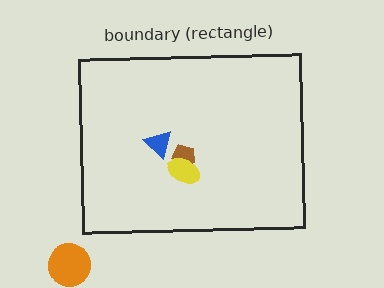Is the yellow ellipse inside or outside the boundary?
Inside.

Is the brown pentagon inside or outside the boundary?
Inside.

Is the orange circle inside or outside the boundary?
Outside.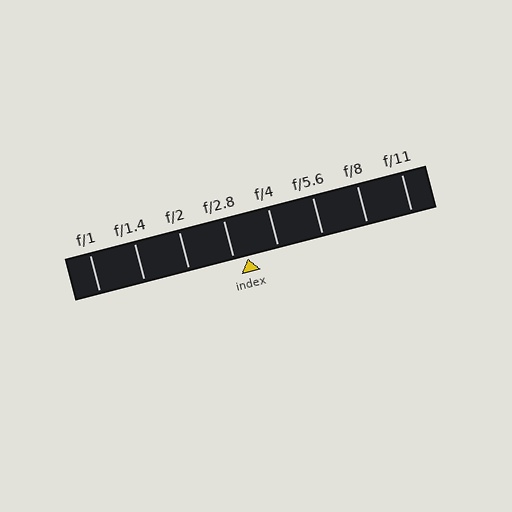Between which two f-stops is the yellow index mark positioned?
The index mark is between f/2.8 and f/4.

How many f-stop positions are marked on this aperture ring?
There are 8 f-stop positions marked.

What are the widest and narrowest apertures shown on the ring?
The widest aperture shown is f/1 and the narrowest is f/11.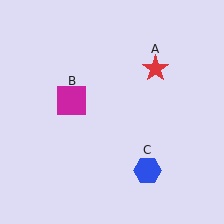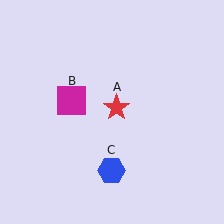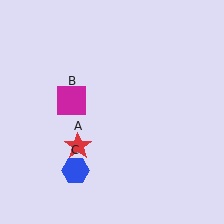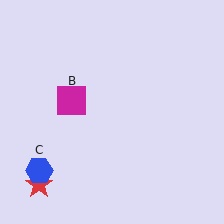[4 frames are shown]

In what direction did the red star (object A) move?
The red star (object A) moved down and to the left.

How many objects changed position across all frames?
2 objects changed position: red star (object A), blue hexagon (object C).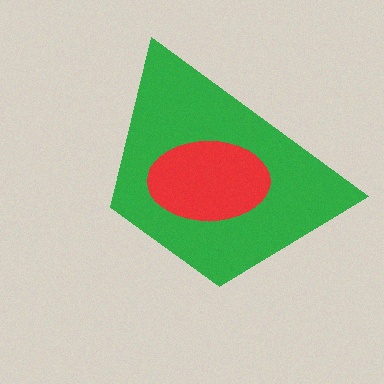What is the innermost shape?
The red ellipse.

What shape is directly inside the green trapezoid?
The red ellipse.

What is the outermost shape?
The green trapezoid.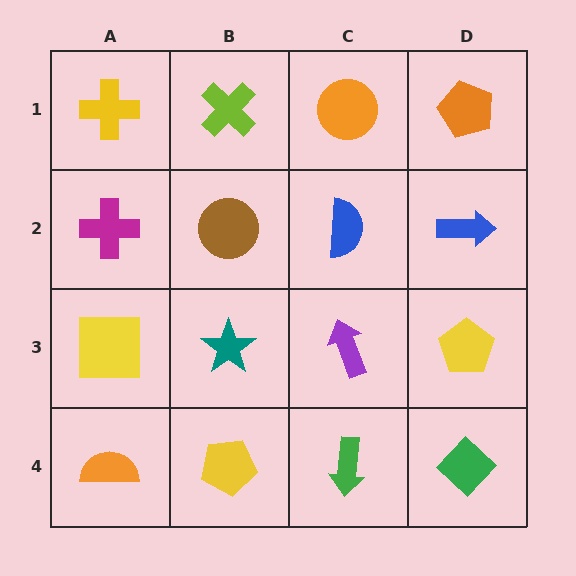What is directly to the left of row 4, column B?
An orange semicircle.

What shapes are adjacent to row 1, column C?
A blue semicircle (row 2, column C), a lime cross (row 1, column B), an orange pentagon (row 1, column D).